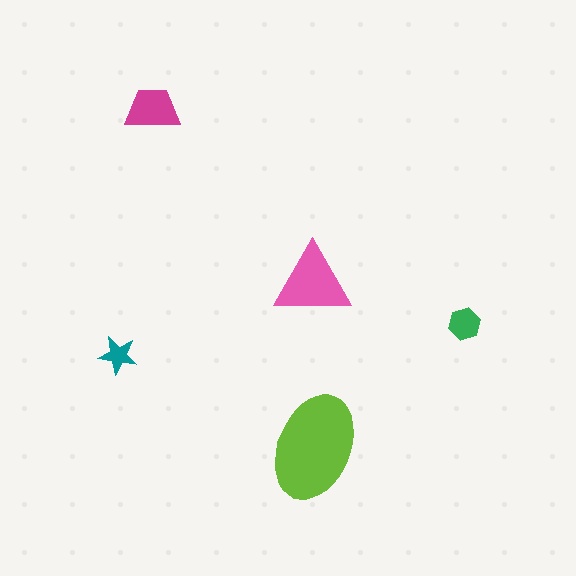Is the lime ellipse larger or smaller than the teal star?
Larger.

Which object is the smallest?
The teal star.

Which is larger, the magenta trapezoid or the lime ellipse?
The lime ellipse.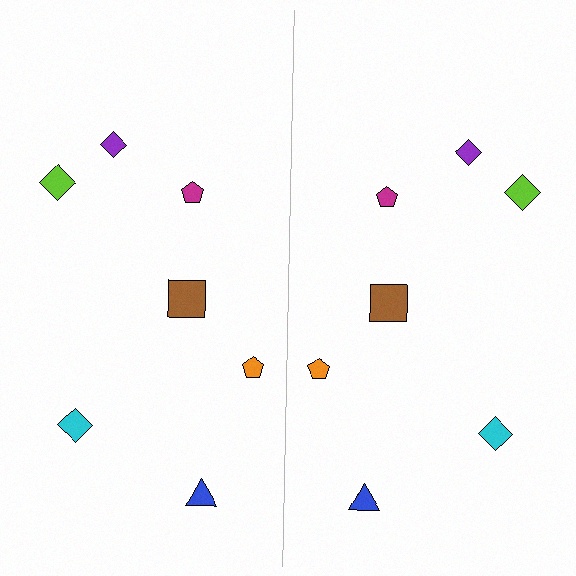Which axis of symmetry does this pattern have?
The pattern has a vertical axis of symmetry running through the center of the image.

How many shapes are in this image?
There are 14 shapes in this image.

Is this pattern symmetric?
Yes, this pattern has bilateral (reflection) symmetry.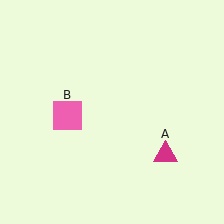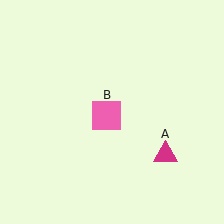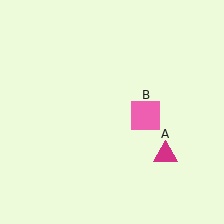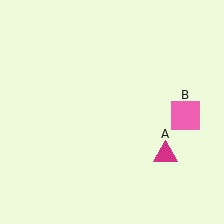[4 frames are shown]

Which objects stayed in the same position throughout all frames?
Magenta triangle (object A) remained stationary.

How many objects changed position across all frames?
1 object changed position: pink square (object B).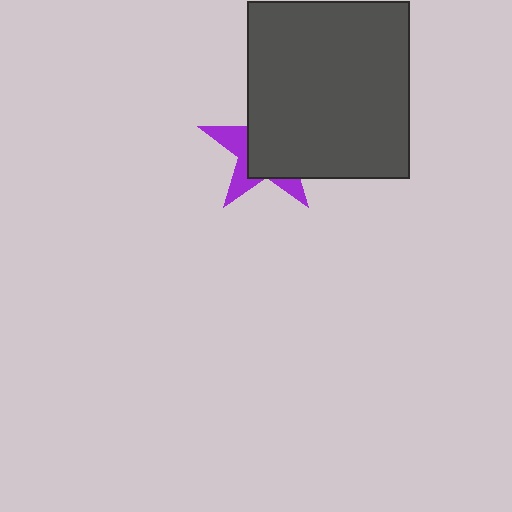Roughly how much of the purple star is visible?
A small part of it is visible (roughly 34%).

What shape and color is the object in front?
The object in front is a dark gray rectangle.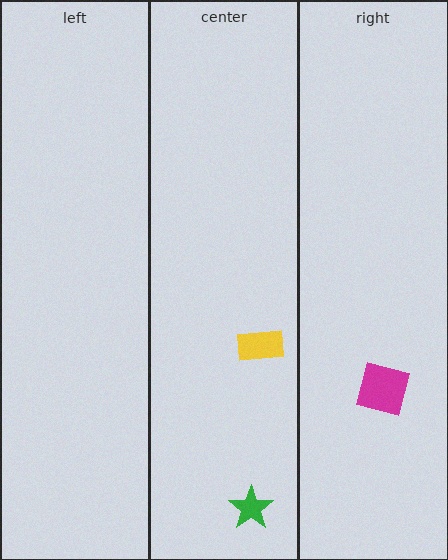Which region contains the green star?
The center region.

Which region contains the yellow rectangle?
The center region.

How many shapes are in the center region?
2.